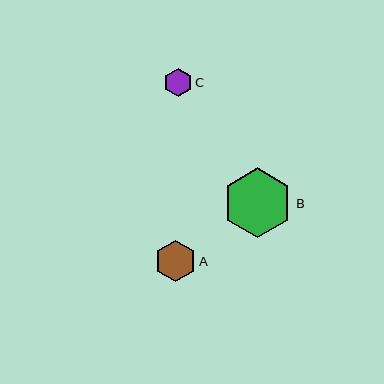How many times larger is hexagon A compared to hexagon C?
Hexagon A is approximately 1.5 times the size of hexagon C.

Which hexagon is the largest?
Hexagon B is the largest with a size of approximately 70 pixels.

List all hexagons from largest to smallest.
From largest to smallest: B, A, C.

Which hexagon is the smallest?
Hexagon C is the smallest with a size of approximately 28 pixels.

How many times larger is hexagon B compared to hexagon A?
Hexagon B is approximately 1.7 times the size of hexagon A.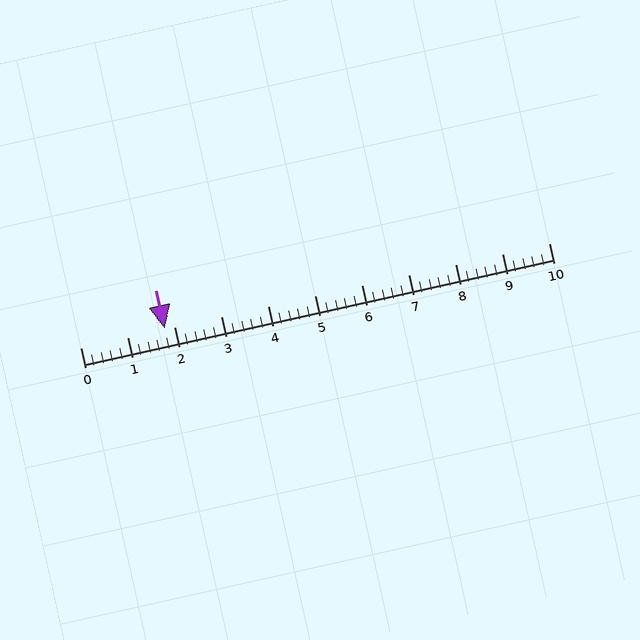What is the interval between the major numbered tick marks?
The major tick marks are spaced 1 units apart.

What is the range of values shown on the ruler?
The ruler shows values from 0 to 10.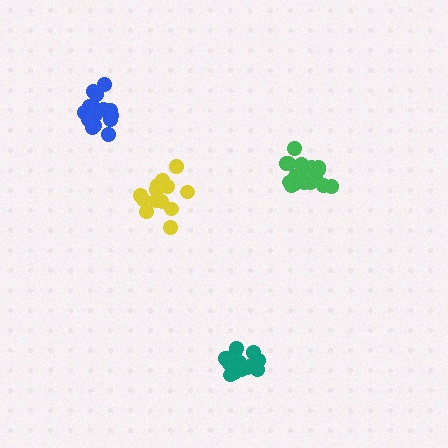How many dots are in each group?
Group 1: 13 dots, Group 2: 16 dots, Group 3: 19 dots, Group 4: 16 dots (64 total).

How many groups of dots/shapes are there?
There are 4 groups.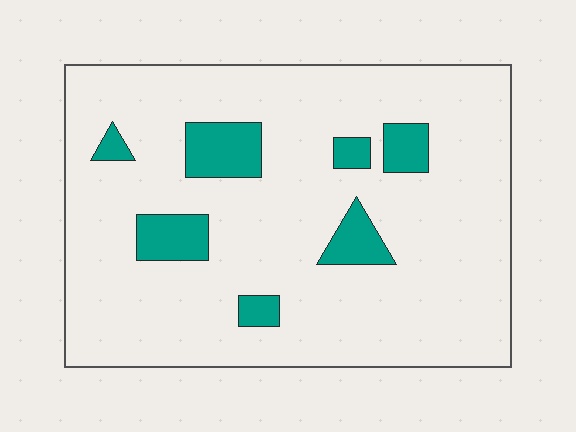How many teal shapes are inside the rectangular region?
7.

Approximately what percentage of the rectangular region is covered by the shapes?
Approximately 10%.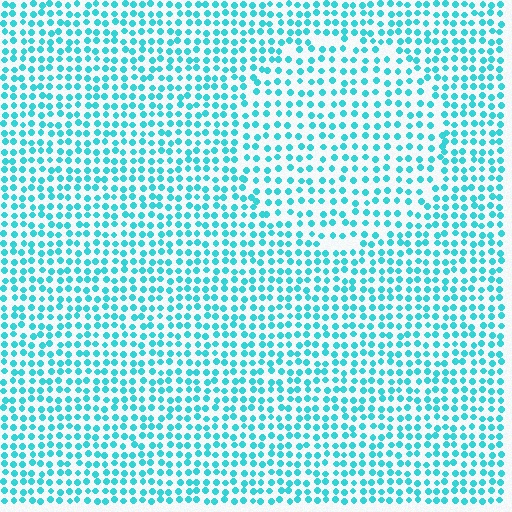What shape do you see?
I see a circle.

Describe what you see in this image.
The image contains small cyan elements arranged at two different densities. A circle-shaped region is visible where the elements are less densely packed than the surrounding area.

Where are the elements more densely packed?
The elements are more densely packed outside the circle boundary.